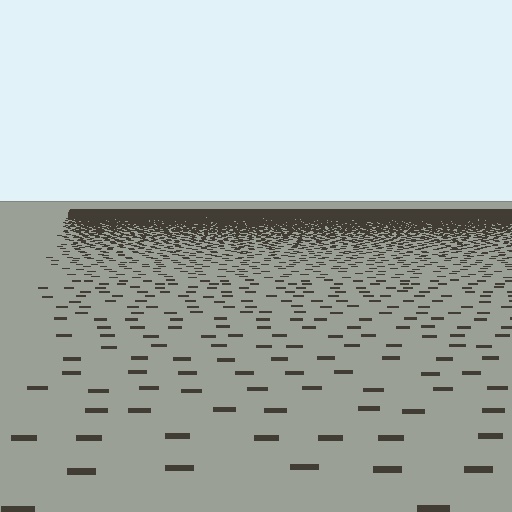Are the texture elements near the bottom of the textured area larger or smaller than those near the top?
Larger. Near the bottom, elements are closer to the viewer and appear at a bigger on-screen size.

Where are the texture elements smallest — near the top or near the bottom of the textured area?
Near the top.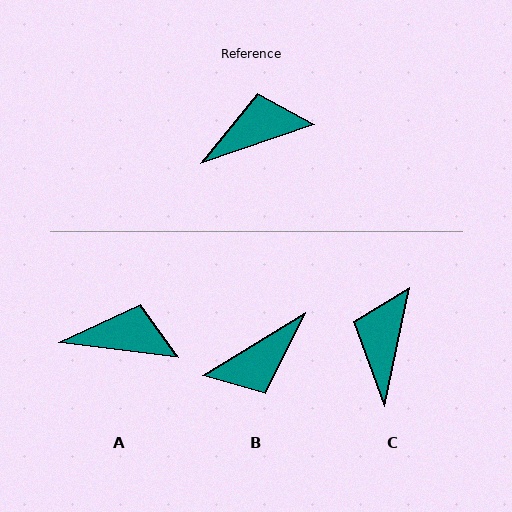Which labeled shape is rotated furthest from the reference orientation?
B, about 167 degrees away.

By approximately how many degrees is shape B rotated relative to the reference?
Approximately 167 degrees clockwise.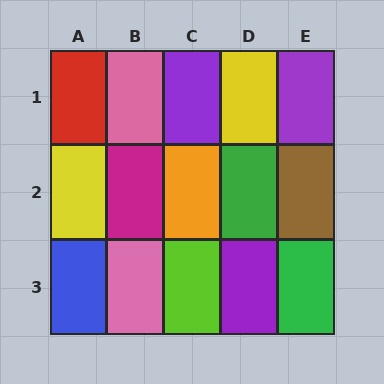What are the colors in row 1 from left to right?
Red, pink, purple, yellow, purple.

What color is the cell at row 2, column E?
Brown.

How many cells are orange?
1 cell is orange.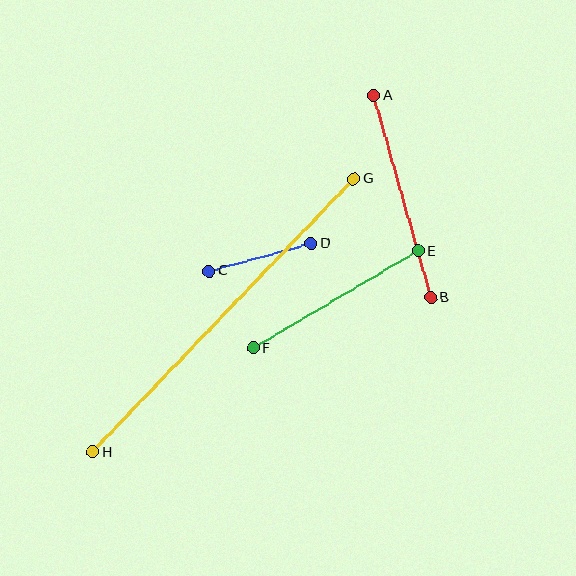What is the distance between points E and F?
The distance is approximately 191 pixels.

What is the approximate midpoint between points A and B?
The midpoint is at approximately (402, 196) pixels.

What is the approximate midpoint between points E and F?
The midpoint is at approximately (336, 300) pixels.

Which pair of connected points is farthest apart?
Points G and H are farthest apart.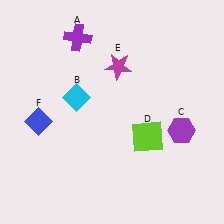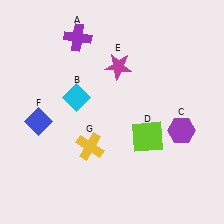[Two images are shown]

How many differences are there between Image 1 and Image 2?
There is 1 difference between the two images.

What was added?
A yellow cross (G) was added in Image 2.